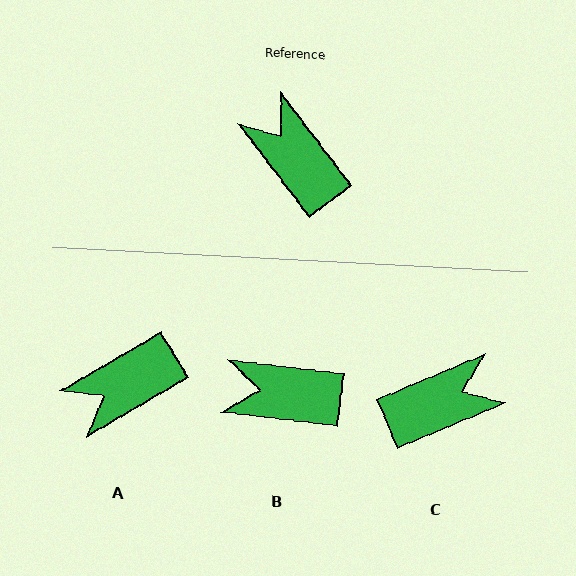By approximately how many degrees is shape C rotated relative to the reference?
Approximately 104 degrees clockwise.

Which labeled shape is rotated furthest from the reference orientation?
C, about 104 degrees away.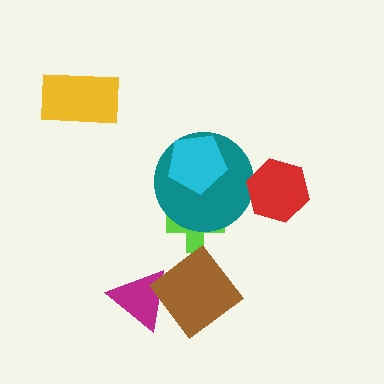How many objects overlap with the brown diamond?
1 object overlaps with the brown diamond.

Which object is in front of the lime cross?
The teal circle is in front of the lime cross.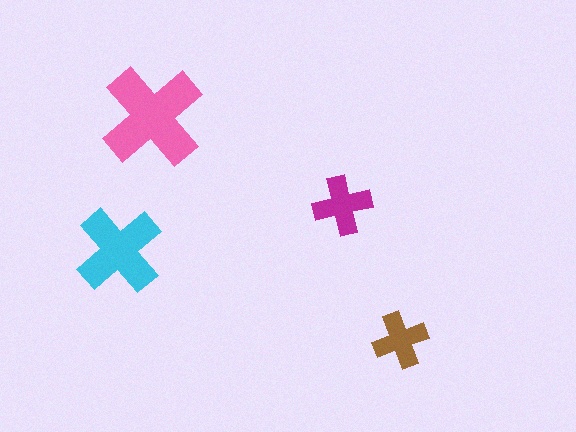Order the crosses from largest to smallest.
the pink one, the cyan one, the magenta one, the brown one.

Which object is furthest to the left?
The cyan cross is leftmost.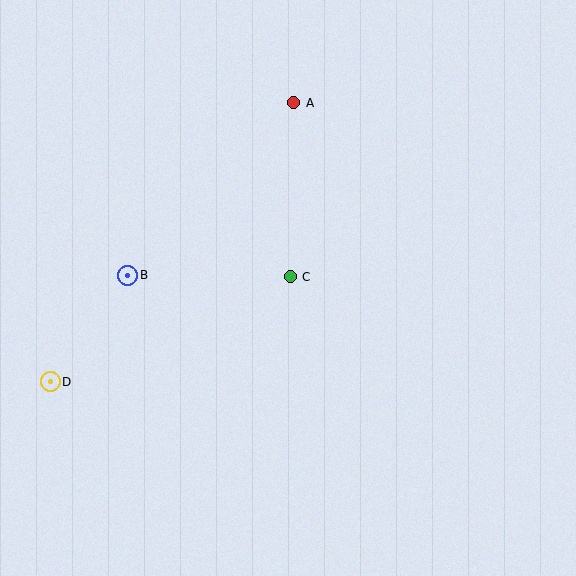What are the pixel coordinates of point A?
Point A is at (294, 103).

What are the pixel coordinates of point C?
Point C is at (290, 277).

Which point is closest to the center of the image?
Point C at (290, 277) is closest to the center.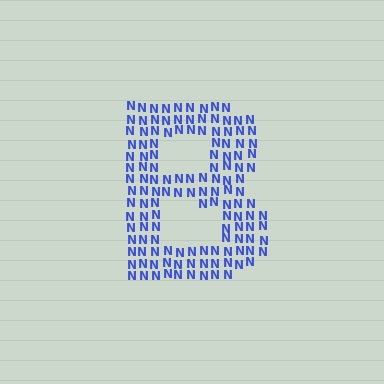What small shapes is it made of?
It is made of small letter N's.